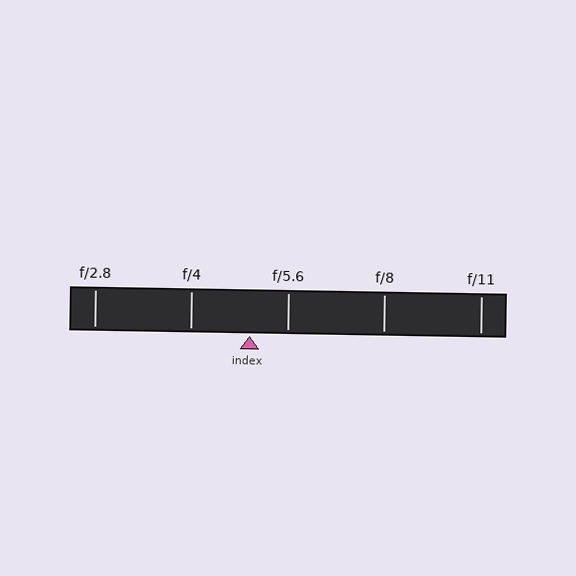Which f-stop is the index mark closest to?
The index mark is closest to f/5.6.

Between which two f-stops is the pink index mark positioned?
The index mark is between f/4 and f/5.6.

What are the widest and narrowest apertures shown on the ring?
The widest aperture shown is f/2.8 and the narrowest is f/11.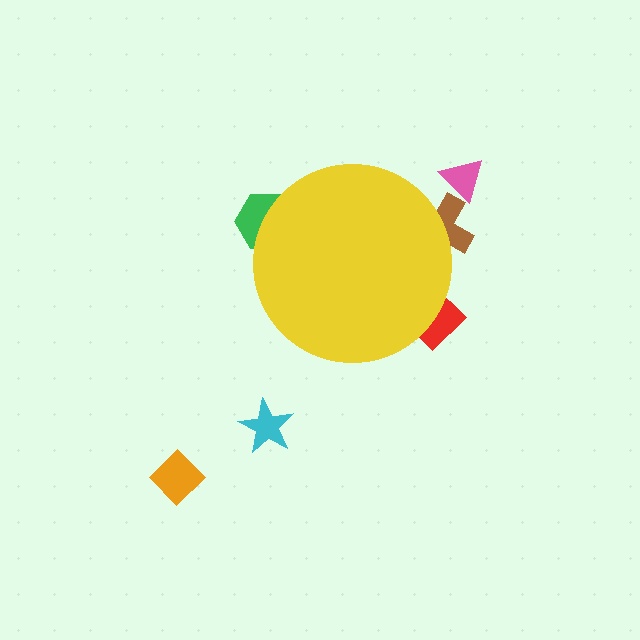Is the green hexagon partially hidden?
Yes, the green hexagon is partially hidden behind the yellow circle.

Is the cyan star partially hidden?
No, the cyan star is fully visible.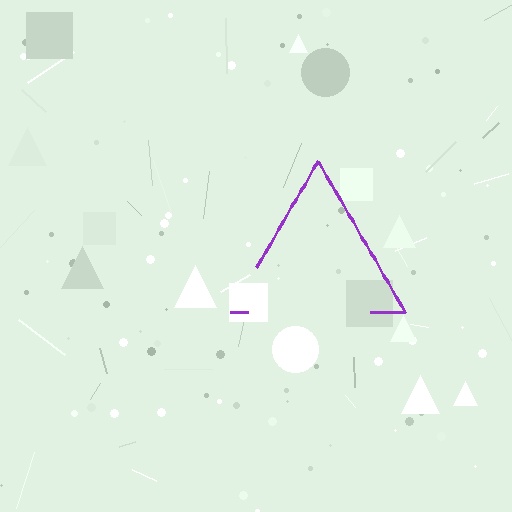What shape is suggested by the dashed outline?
The dashed outline suggests a triangle.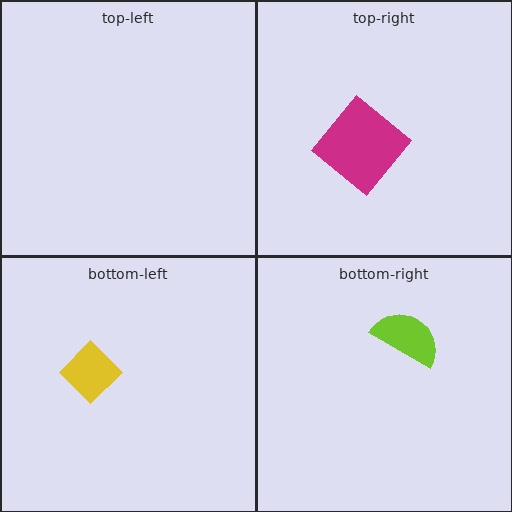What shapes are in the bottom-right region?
The lime semicircle.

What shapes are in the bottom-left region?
The yellow diamond.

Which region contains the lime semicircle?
The bottom-right region.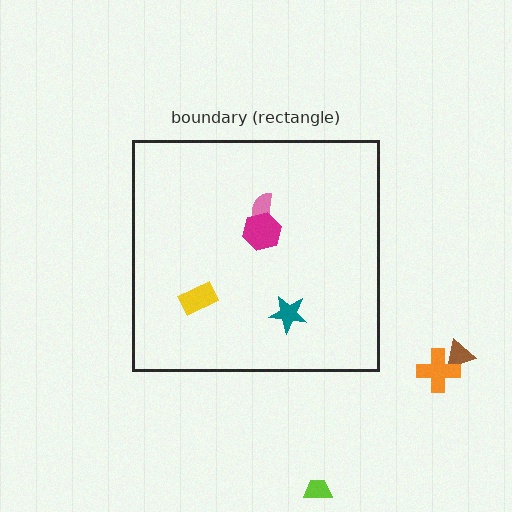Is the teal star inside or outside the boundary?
Inside.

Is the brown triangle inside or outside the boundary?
Outside.